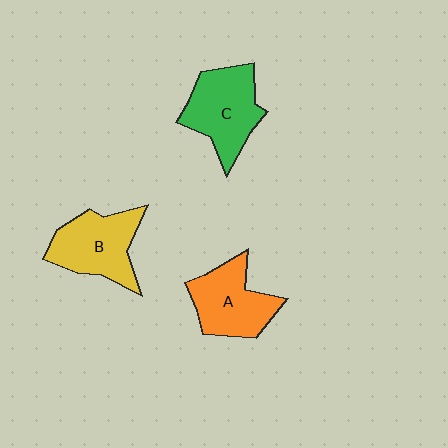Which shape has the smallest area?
Shape A (orange).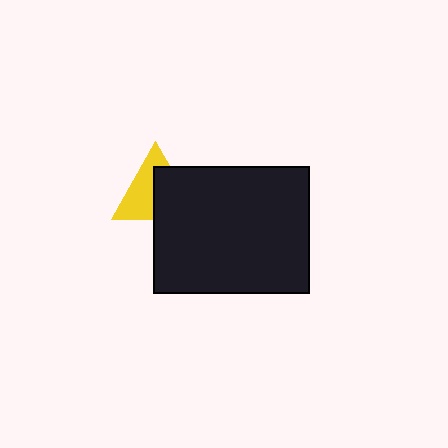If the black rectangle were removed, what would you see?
You would see the complete yellow triangle.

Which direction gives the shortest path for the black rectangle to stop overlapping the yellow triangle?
Moving toward the lower-right gives the shortest separation.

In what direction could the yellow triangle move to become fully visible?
The yellow triangle could move toward the upper-left. That would shift it out from behind the black rectangle entirely.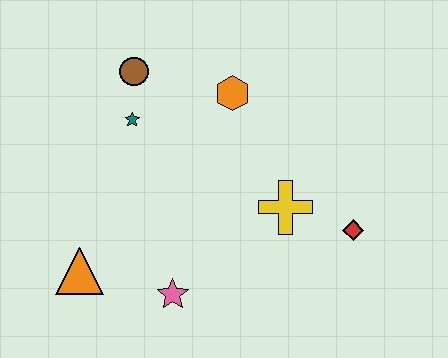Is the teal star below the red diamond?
No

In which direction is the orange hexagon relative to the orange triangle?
The orange hexagon is above the orange triangle.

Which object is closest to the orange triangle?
The pink star is closest to the orange triangle.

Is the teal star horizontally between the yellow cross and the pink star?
No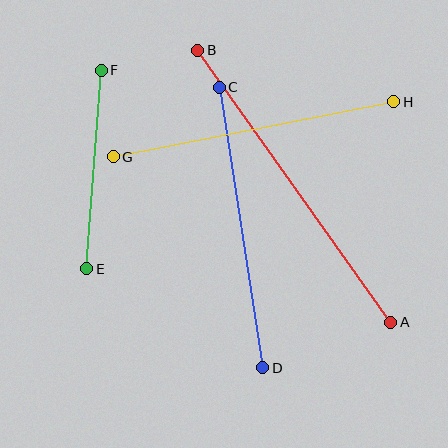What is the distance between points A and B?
The distance is approximately 333 pixels.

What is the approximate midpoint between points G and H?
The midpoint is at approximately (253, 129) pixels.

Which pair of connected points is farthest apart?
Points A and B are farthest apart.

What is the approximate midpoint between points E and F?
The midpoint is at approximately (94, 170) pixels.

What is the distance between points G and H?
The distance is approximately 286 pixels.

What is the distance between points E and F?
The distance is approximately 199 pixels.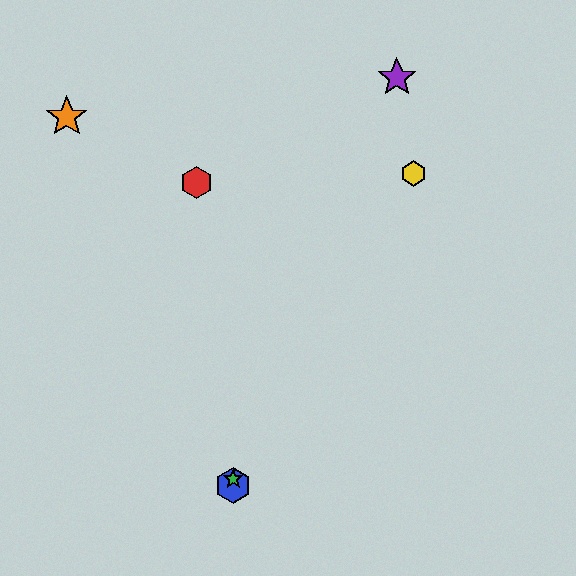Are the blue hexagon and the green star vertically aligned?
Yes, both are at x≈233.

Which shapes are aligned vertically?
The blue hexagon, the green star are aligned vertically.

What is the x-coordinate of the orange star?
The orange star is at x≈67.